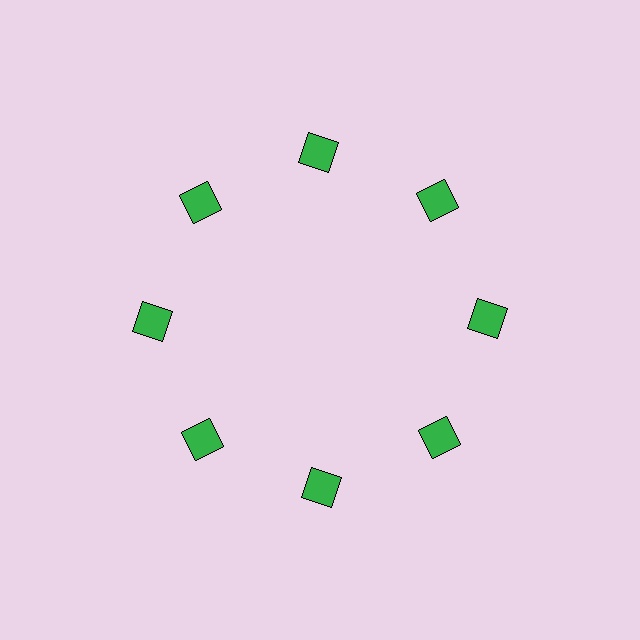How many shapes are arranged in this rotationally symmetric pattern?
There are 8 shapes, arranged in 8 groups of 1.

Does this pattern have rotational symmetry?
Yes, this pattern has 8-fold rotational symmetry. It looks the same after rotating 45 degrees around the center.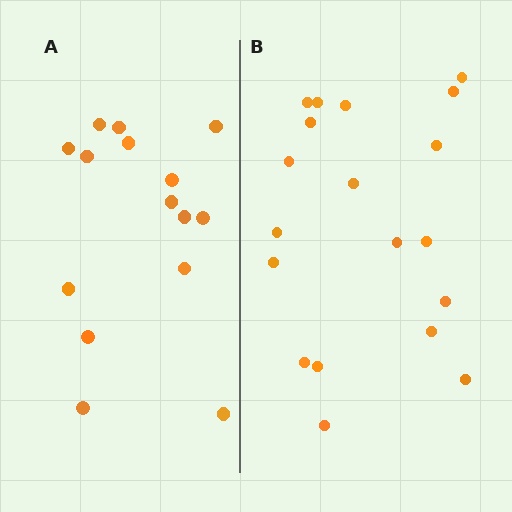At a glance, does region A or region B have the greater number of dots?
Region B (the right region) has more dots.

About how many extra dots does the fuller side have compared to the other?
Region B has about 4 more dots than region A.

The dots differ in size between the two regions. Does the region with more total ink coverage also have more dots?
No. Region A has more total ink coverage because its dots are larger, but region B actually contains more individual dots. Total area can be misleading — the number of items is what matters here.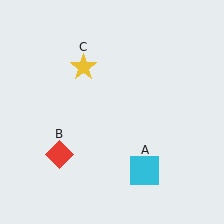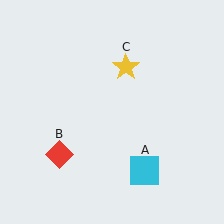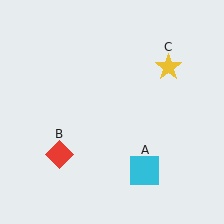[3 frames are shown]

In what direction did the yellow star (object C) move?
The yellow star (object C) moved right.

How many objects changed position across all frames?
1 object changed position: yellow star (object C).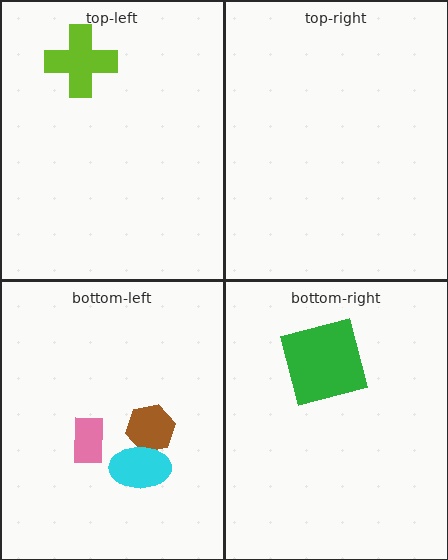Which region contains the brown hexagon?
The bottom-left region.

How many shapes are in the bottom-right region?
1.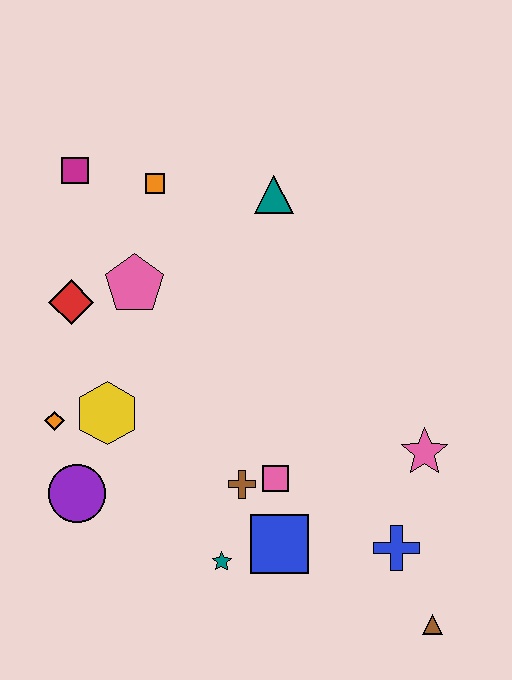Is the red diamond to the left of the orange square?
Yes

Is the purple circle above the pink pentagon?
No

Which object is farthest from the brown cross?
The magenta square is farthest from the brown cross.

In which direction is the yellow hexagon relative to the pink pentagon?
The yellow hexagon is below the pink pentagon.